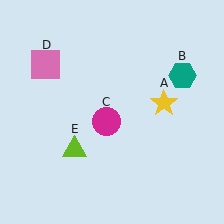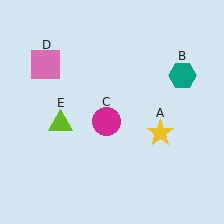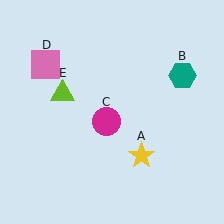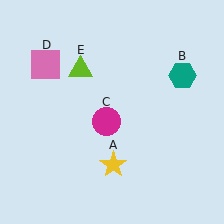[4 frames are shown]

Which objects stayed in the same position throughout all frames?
Teal hexagon (object B) and magenta circle (object C) and pink square (object D) remained stationary.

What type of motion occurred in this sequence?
The yellow star (object A), lime triangle (object E) rotated clockwise around the center of the scene.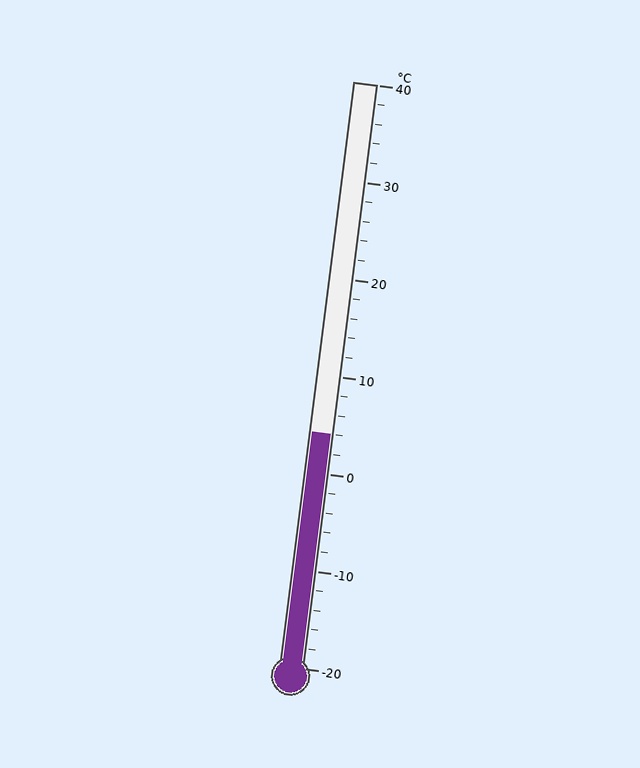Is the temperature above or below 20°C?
The temperature is below 20°C.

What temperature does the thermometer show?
The thermometer shows approximately 4°C.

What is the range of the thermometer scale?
The thermometer scale ranges from -20°C to 40°C.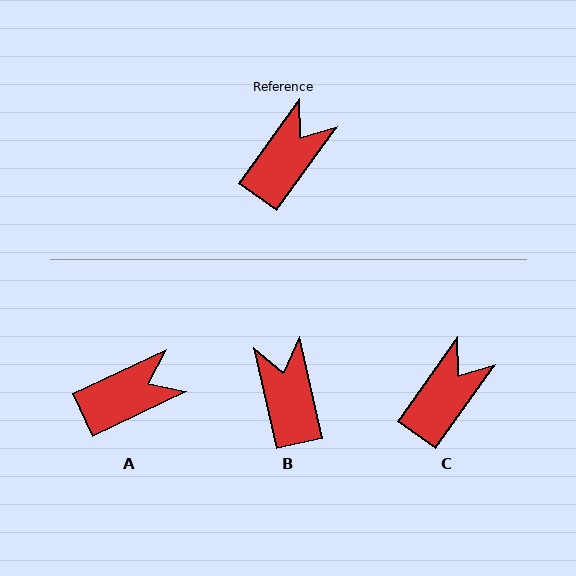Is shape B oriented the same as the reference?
No, it is off by about 49 degrees.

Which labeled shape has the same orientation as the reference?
C.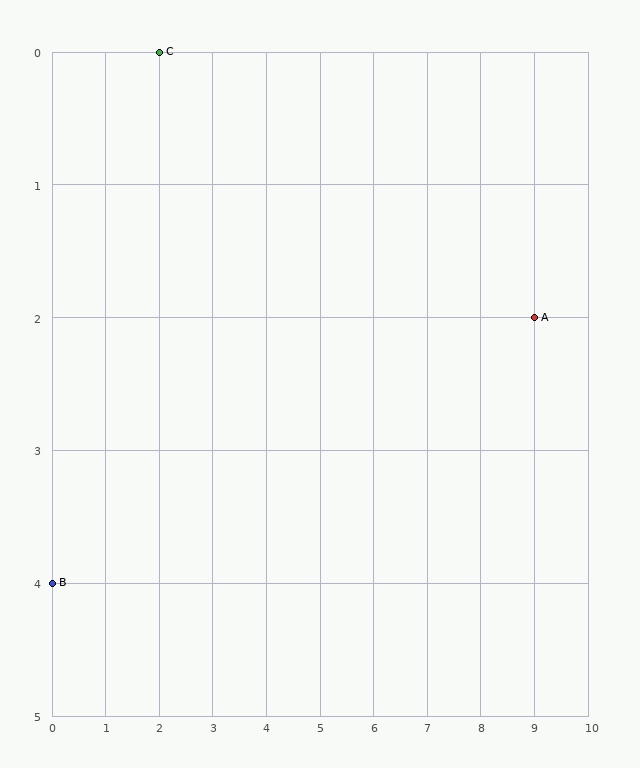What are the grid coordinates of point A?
Point A is at grid coordinates (9, 2).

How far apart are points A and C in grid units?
Points A and C are 7 columns and 2 rows apart (about 7.3 grid units diagonally).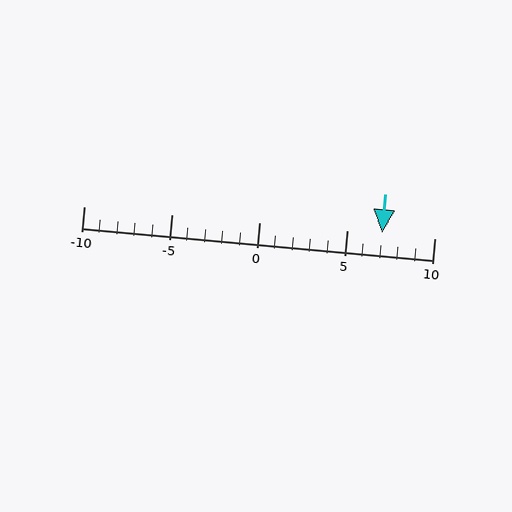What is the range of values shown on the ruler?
The ruler shows values from -10 to 10.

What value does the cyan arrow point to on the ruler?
The cyan arrow points to approximately 7.